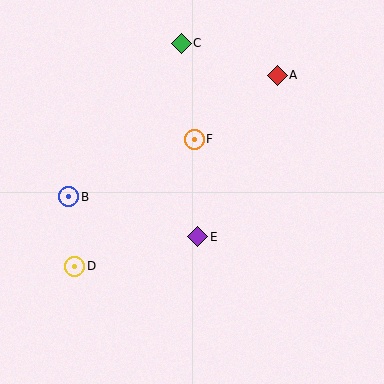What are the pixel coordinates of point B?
Point B is at (69, 197).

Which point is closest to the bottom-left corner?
Point D is closest to the bottom-left corner.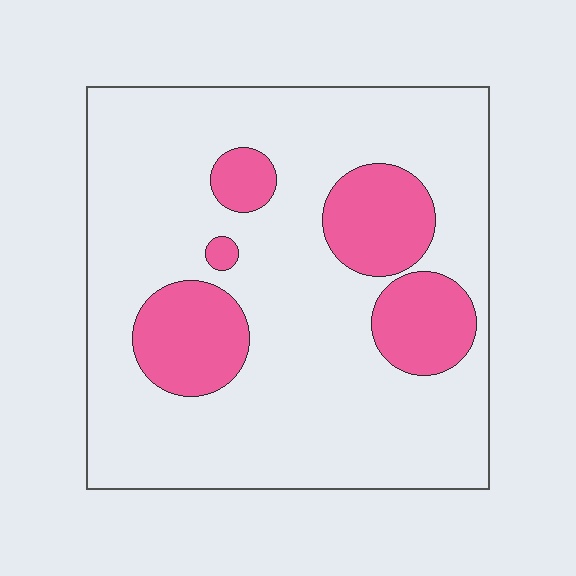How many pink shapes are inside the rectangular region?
5.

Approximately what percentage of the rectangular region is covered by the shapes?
Approximately 20%.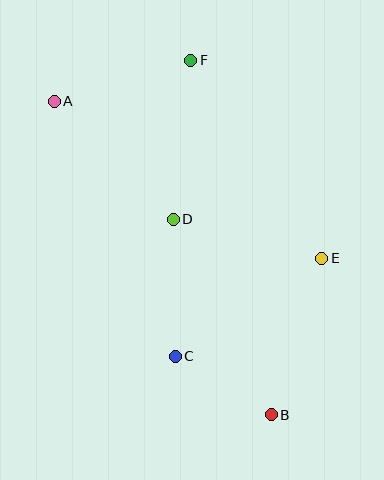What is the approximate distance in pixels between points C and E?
The distance between C and E is approximately 177 pixels.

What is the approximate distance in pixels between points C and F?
The distance between C and F is approximately 297 pixels.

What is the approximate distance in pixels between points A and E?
The distance between A and E is approximately 311 pixels.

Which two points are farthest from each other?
Points A and B are farthest from each other.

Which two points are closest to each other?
Points B and C are closest to each other.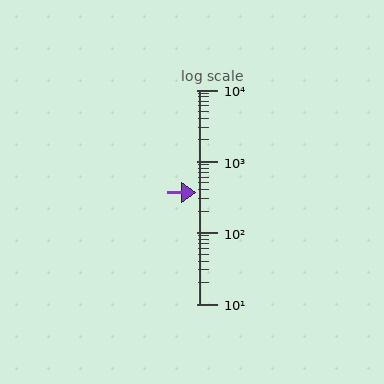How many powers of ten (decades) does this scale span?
The scale spans 3 decades, from 10 to 10000.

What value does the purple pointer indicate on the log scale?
The pointer indicates approximately 360.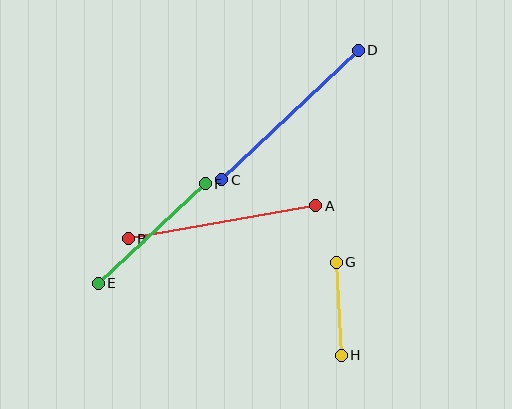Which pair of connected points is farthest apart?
Points A and B are farthest apart.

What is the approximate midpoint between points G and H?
The midpoint is at approximately (339, 309) pixels.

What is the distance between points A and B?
The distance is approximately 191 pixels.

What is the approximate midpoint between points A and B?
The midpoint is at approximately (222, 222) pixels.